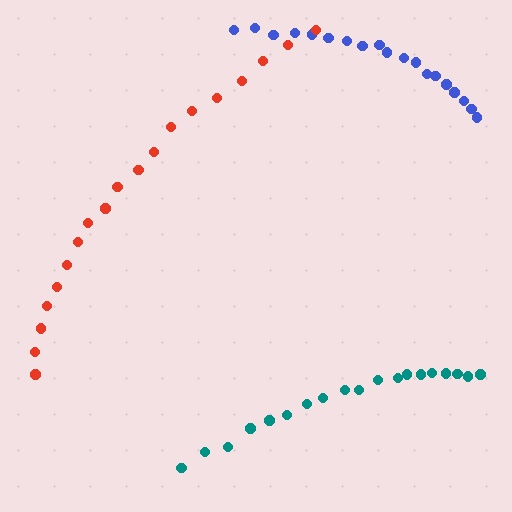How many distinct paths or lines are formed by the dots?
There are 3 distinct paths.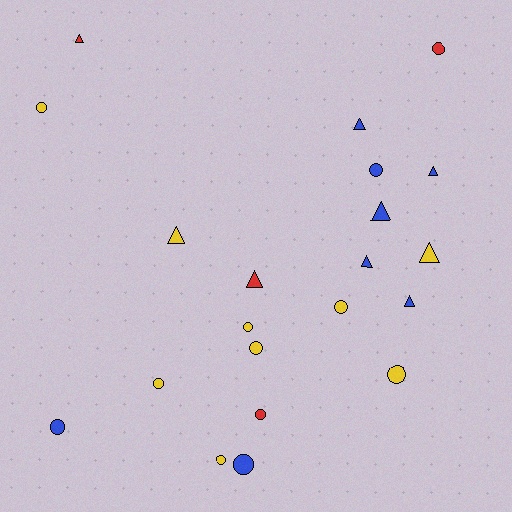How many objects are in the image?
There are 21 objects.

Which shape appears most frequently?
Circle, with 12 objects.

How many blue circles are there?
There are 3 blue circles.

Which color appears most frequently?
Yellow, with 9 objects.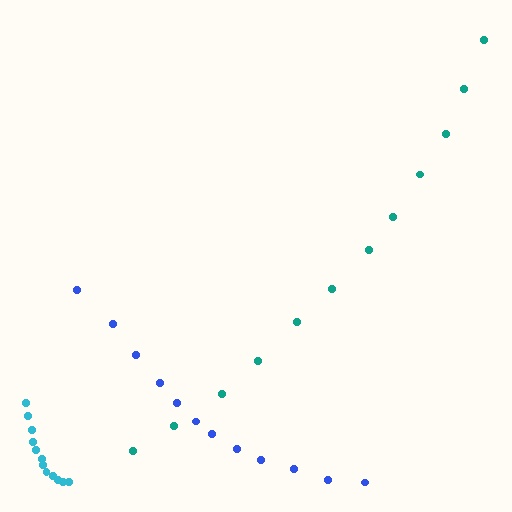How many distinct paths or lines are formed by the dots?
There are 3 distinct paths.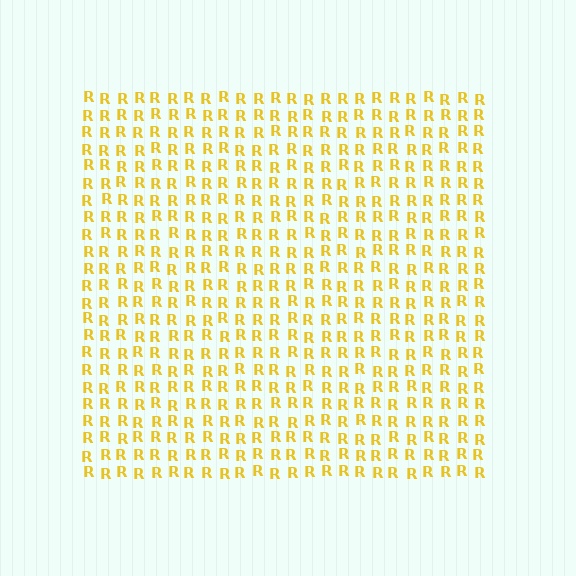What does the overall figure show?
The overall figure shows a square.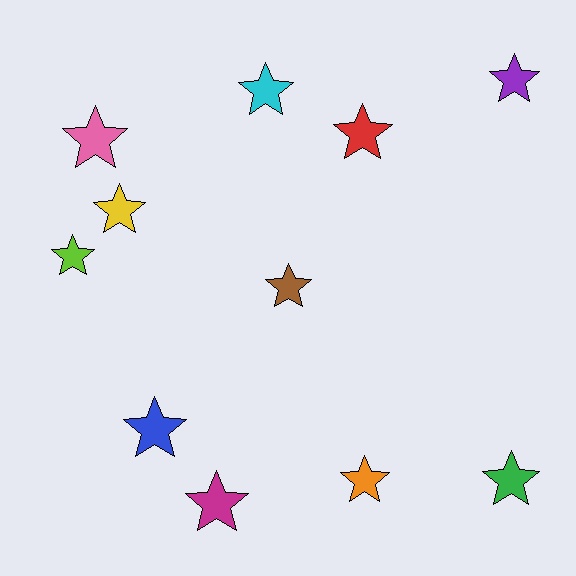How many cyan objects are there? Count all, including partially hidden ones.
There is 1 cyan object.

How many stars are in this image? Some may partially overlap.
There are 11 stars.